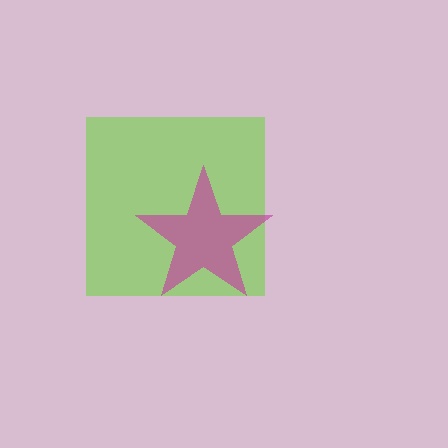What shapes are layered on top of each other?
The layered shapes are: a lime square, a magenta star.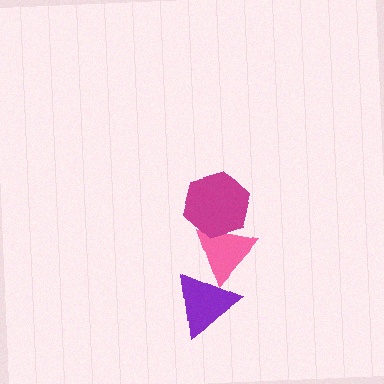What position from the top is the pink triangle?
The pink triangle is 2nd from the top.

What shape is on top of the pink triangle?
The magenta hexagon is on top of the pink triangle.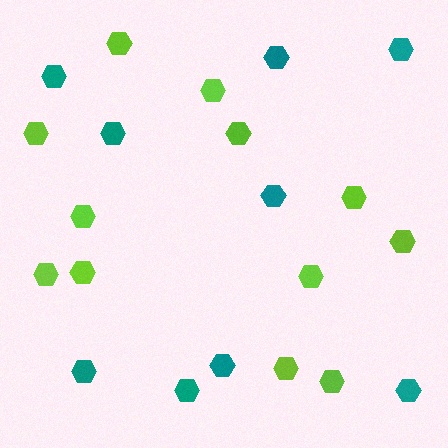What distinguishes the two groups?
There are 2 groups: one group of lime hexagons (12) and one group of teal hexagons (9).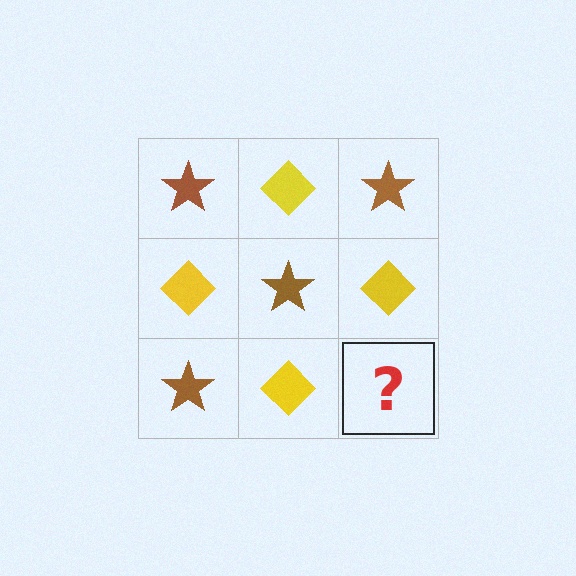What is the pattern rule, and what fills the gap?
The rule is that it alternates brown star and yellow diamond in a checkerboard pattern. The gap should be filled with a brown star.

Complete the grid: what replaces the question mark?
The question mark should be replaced with a brown star.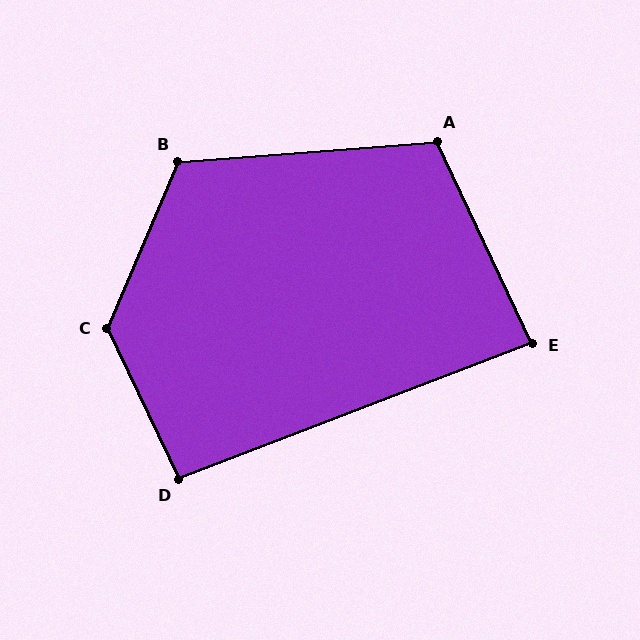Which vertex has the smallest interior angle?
E, at approximately 86 degrees.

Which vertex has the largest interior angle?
C, at approximately 132 degrees.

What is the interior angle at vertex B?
Approximately 117 degrees (obtuse).